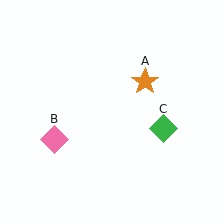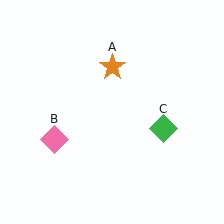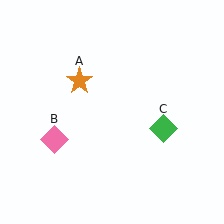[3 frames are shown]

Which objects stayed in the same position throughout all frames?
Pink diamond (object B) and green diamond (object C) remained stationary.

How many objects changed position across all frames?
1 object changed position: orange star (object A).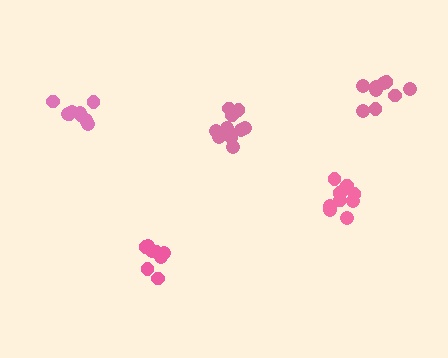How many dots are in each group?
Group 1: 8 dots, Group 2: 9 dots, Group 3: 9 dots, Group 4: 11 dots, Group 5: 10 dots (47 total).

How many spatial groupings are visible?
There are 5 spatial groupings.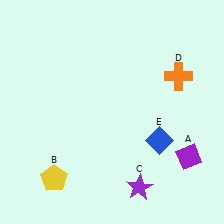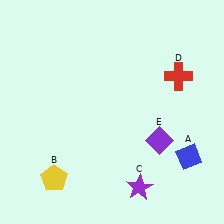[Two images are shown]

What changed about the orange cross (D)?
In Image 1, D is orange. In Image 2, it changed to red.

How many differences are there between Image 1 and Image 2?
There are 3 differences between the two images.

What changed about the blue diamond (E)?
In Image 1, E is blue. In Image 2, it changed to purple.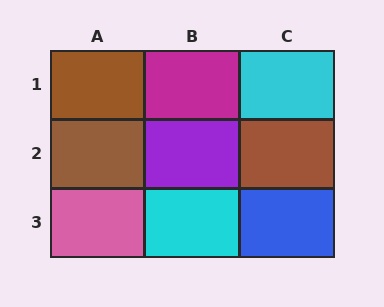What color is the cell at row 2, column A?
Brown.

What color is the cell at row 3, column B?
Cyan.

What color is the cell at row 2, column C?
Brown.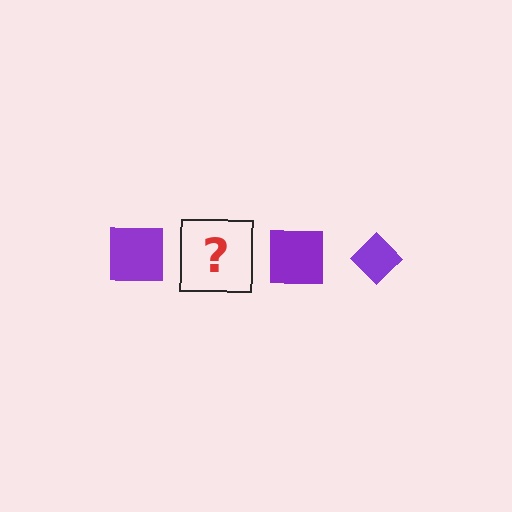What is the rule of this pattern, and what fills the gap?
The rule is that the pattern cycles through square, diamond shapes in purple. The gap should be filled with a purple diamond.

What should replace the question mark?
The question mark should be replaced with a purple diamond.